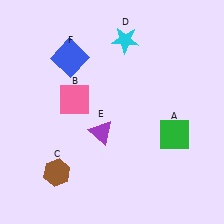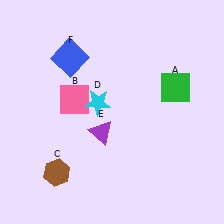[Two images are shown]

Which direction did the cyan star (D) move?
The cyan star (D) moved down.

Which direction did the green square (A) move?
The green square (A) moved up.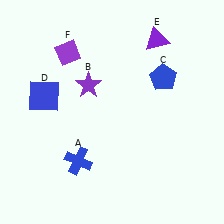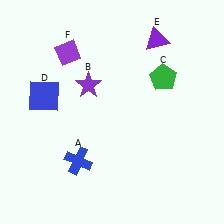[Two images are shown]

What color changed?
The pentagon (C) changed from blue in Image 1 to green in Image 2.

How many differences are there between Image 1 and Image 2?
There is 1 difference between the two images.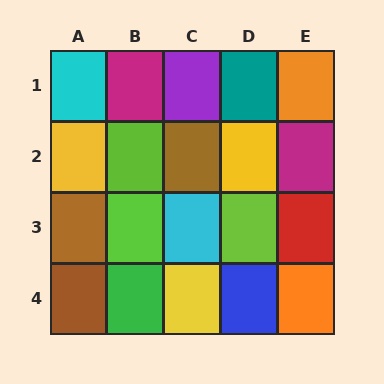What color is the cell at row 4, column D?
Blue.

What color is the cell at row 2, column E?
Magenta.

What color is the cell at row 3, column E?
Red.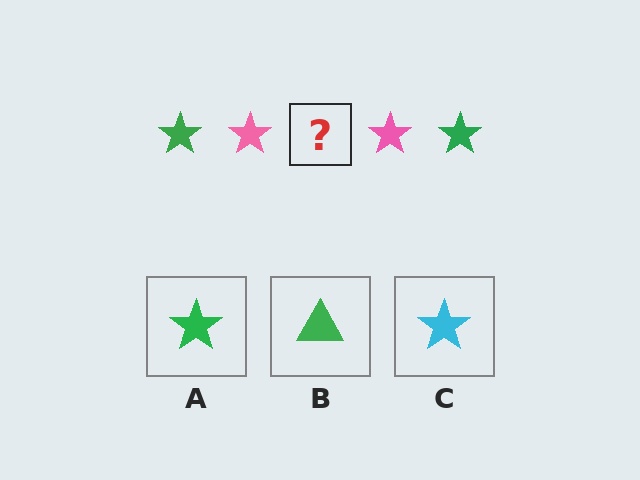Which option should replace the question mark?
Option A.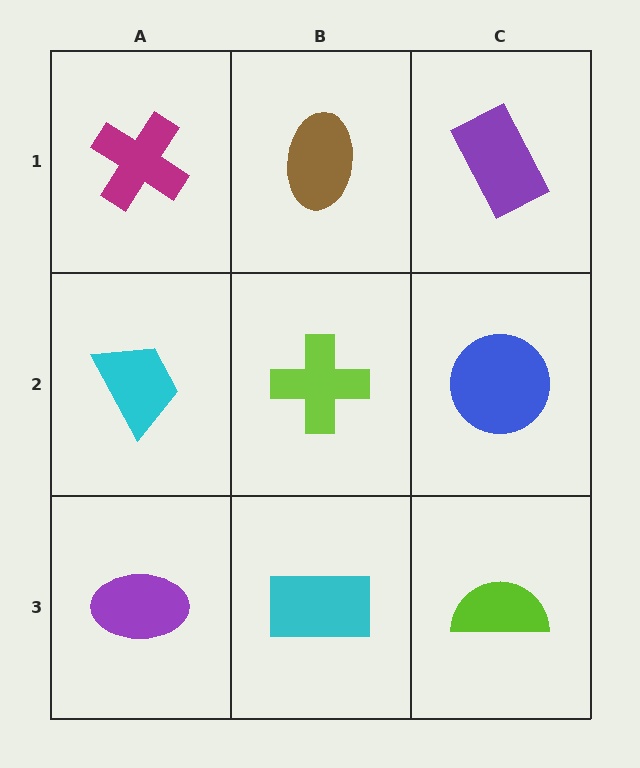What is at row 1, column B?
A brown ellipse.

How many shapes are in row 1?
3 shapes.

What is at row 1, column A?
A magenta cross.